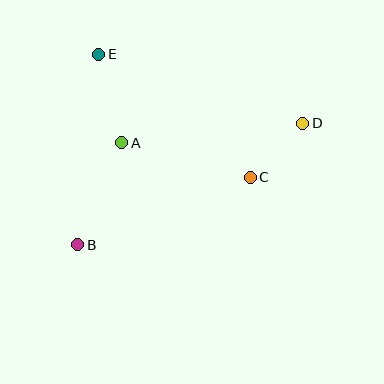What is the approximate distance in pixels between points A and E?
The distance between A and E is approximately 91 pixels.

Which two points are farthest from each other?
Points B and D are farthest from each other.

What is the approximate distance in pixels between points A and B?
The distance between A and B is approximately 111 pixels.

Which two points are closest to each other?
Points C and D are closest to each other.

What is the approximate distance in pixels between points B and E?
The distance between B and E is approximately 191 pixels.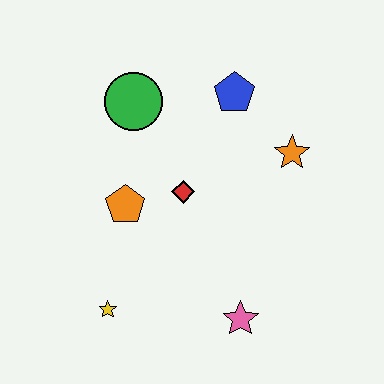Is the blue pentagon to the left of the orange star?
Yes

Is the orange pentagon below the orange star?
Yes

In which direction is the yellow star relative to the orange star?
The yellow star is to the left of the orange star.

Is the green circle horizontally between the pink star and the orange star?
No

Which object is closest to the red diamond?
The orange pentagon is closest to the red diamond.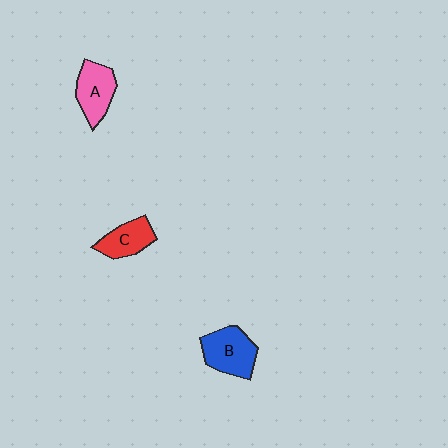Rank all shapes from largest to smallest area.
From largest to smallest: B (blue), A (pink), C (red).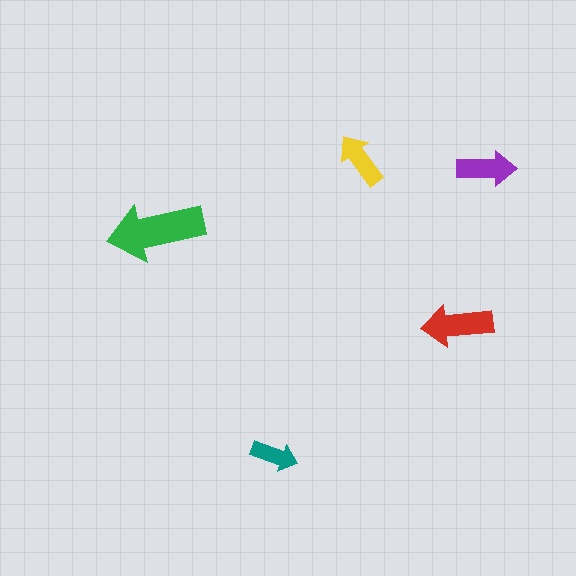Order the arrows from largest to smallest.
the green one, the red one, the purple one, the yellow one, the teal one.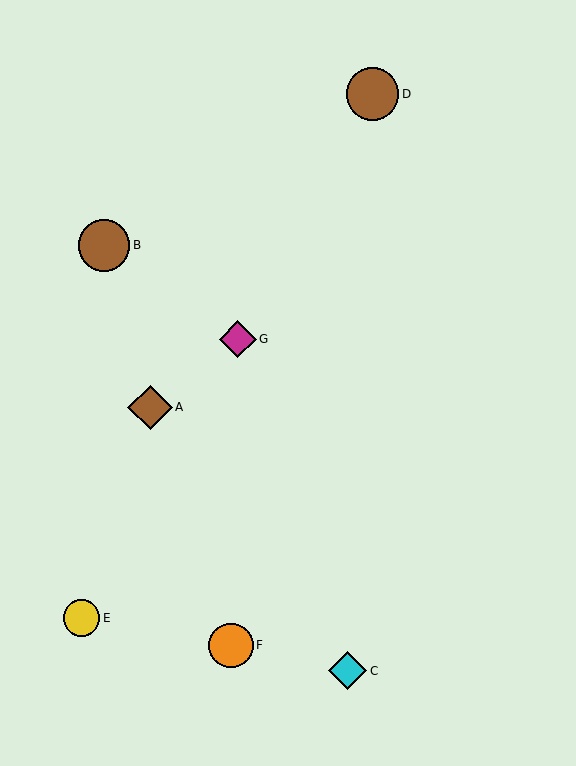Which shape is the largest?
The brown circle (labeled D) is the largest.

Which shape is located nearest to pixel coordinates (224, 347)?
The magenta diamond (labeled G) at (238, 339) is nearest to that location.